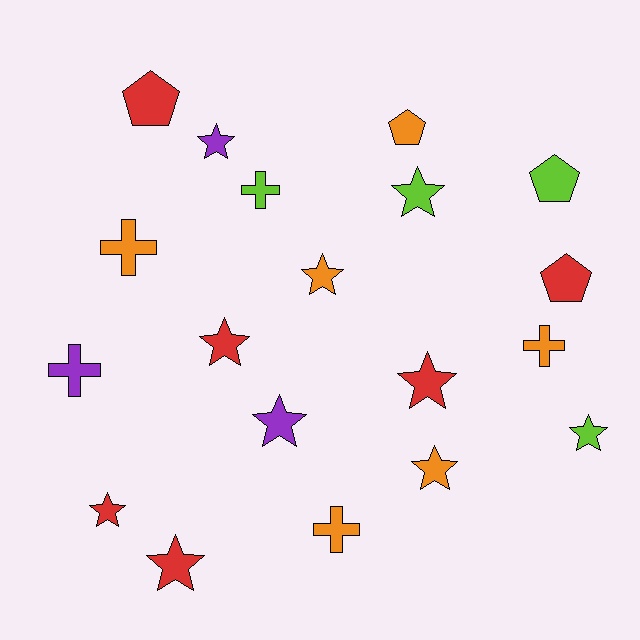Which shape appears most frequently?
Star, with 10 objects.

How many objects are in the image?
There are 19 objects.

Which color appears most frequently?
Orange, with 6 objects.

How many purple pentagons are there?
There are no purple pentagons.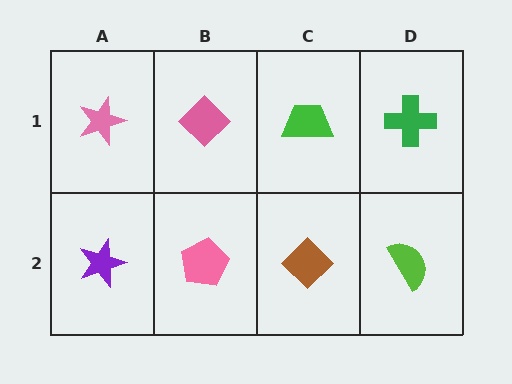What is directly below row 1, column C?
A brown diamond.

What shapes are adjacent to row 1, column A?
A purple star (row 2, column A), a pink diamond (row 1, column B).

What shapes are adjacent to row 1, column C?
A brown diamond (row 2, column C), a pink diamond (row 1, column B), a green cross (row 1, column D).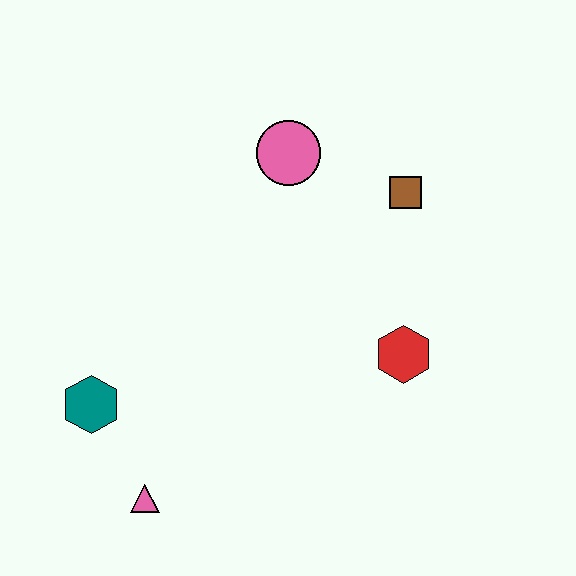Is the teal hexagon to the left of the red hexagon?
Yes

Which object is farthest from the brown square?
The pink triangle is farthest from the brown square.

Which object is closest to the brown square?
The pink circle is closest to the brown square.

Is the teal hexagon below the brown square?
Yes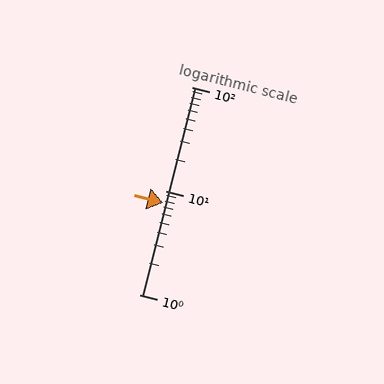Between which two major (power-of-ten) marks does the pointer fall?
The pointer is between 1 and 10.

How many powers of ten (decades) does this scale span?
The scale spans 2 decades, from 1 to 100.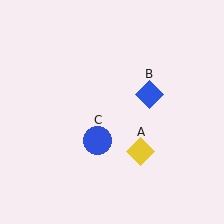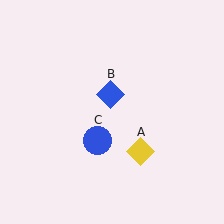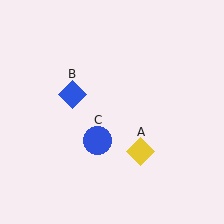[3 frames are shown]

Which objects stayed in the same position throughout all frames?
Yellow diamond (object A) and blue circle (object C) remained stationary.